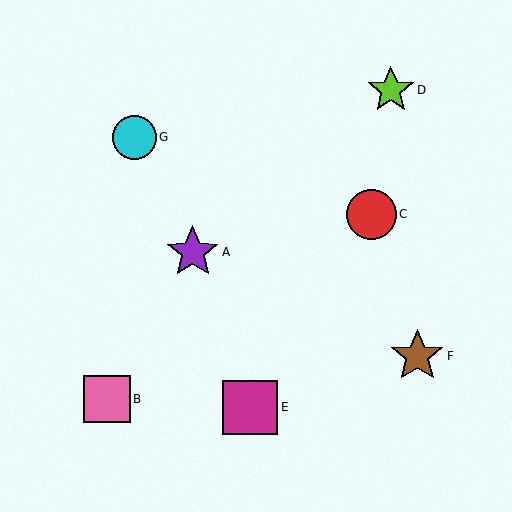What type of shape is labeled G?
Shape G is a cyan circle.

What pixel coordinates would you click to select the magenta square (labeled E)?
Click at (250, 407) to select the magenta square E.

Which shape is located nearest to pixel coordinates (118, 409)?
The pink square (labeled B) at (107, 399) is nearest to that location.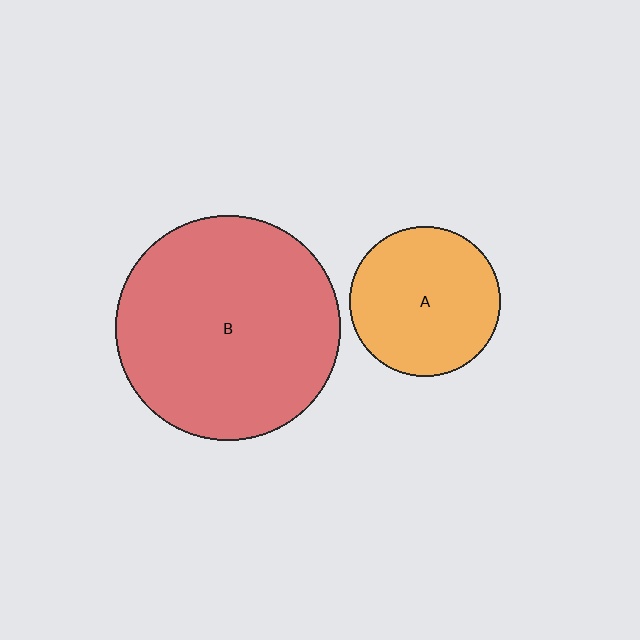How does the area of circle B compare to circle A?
Approximately 2.2 times.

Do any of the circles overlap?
No, none of the circles overlap.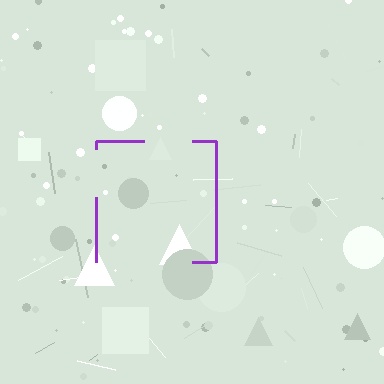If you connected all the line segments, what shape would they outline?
They would outline a square.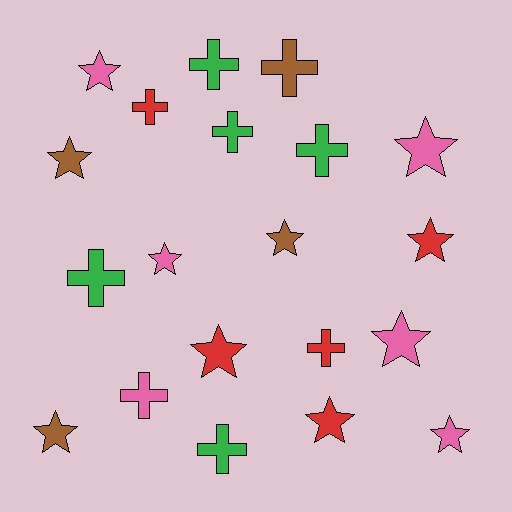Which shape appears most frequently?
Star, with 11 objects.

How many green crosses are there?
There are 5 green crosses.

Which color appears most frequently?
Pink, with 6 objects.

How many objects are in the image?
There are 20 objects.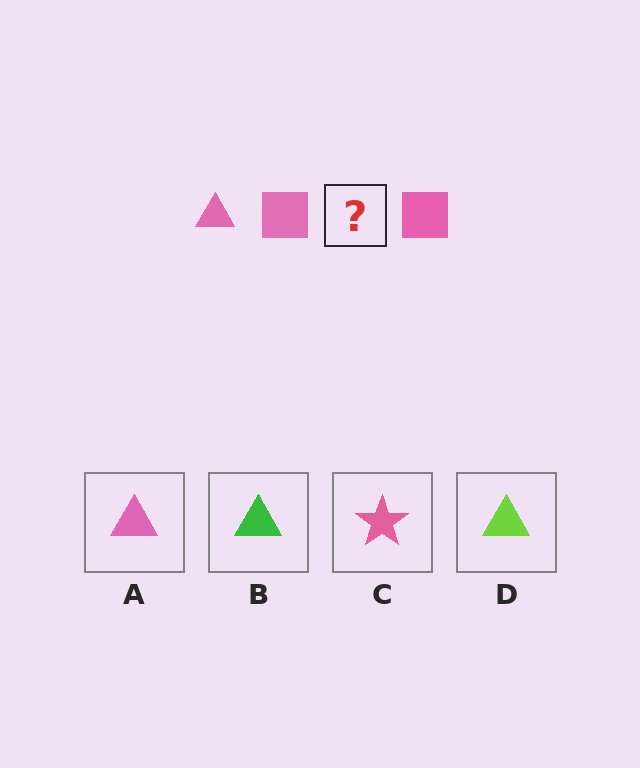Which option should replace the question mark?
Option A.